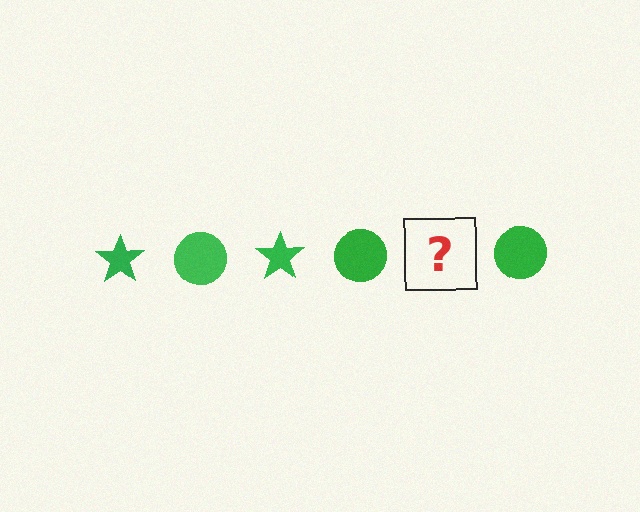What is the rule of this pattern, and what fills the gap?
The rule is that the pattern cycles through star, circle shapes in green. The gap should be filled with a green star.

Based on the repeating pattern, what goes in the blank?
The blank should be a green star.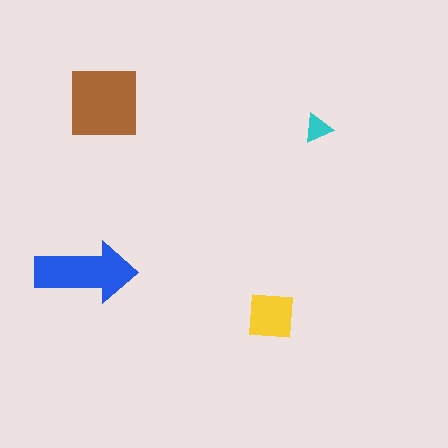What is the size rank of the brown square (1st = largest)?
1st.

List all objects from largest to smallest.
The brown square, the blue arrow, the yellow square, the cyan triangle.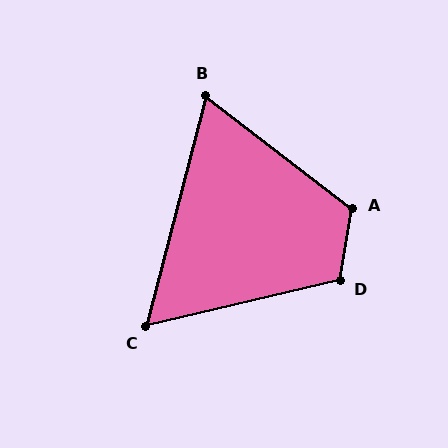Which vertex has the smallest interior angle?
C, at approximately 62 degrees.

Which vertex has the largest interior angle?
A, at approximately 118 degrees.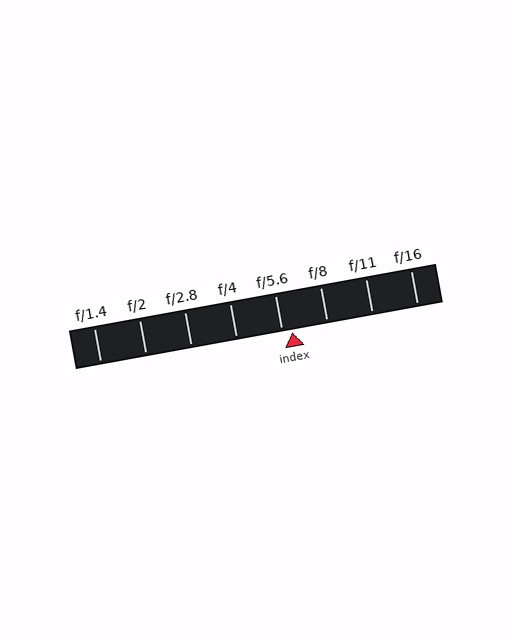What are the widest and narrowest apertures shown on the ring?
The widest aperture shown is f/1.4 and the narrowest is f/16.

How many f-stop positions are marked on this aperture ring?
There are 8 f-stop positions marked.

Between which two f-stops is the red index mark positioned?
The index mark is between f/5.6 and f/8.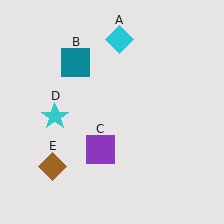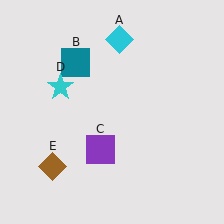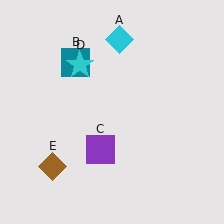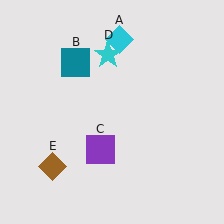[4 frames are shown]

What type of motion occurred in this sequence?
The cyan star (object D) rotated clockwise around the center of the scene.